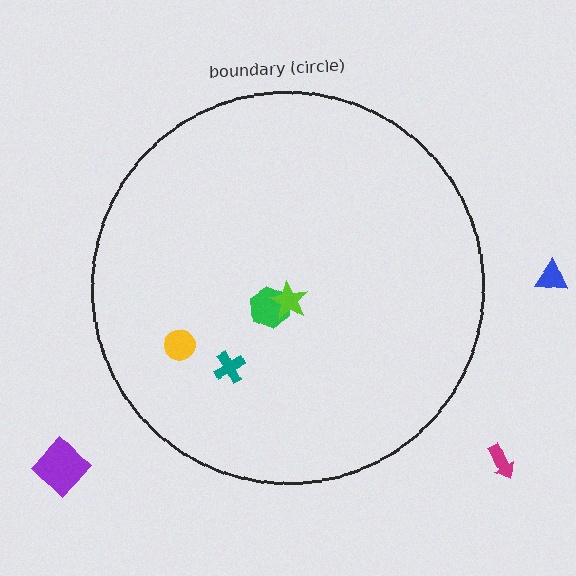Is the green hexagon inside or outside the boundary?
Inside.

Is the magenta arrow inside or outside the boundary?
Outside.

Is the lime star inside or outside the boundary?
Inside.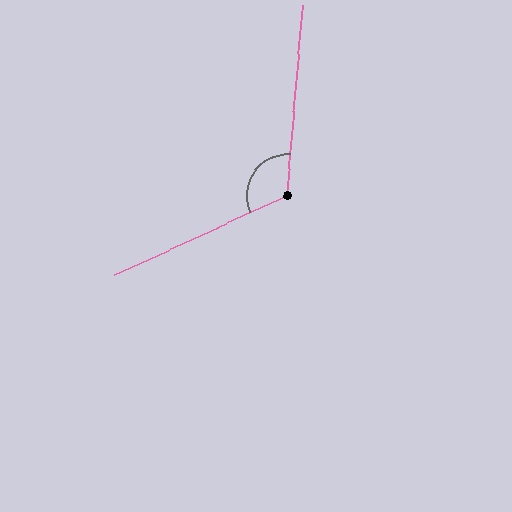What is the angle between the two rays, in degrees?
Approximately 120 degrees.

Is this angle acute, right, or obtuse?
It is obtuse.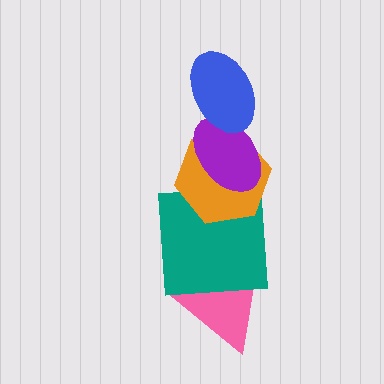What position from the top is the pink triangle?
The pink triangle is 5th from the top.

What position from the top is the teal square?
The teal square is 4th from the top.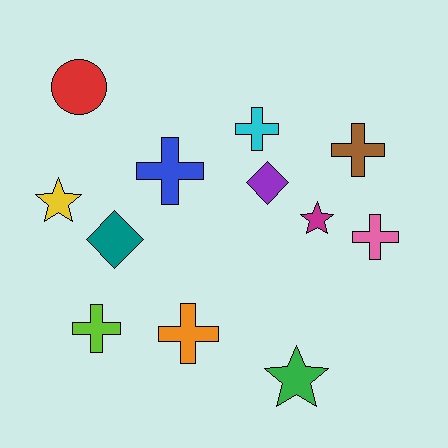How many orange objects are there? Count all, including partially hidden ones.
There is 1 orange object.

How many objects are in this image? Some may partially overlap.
There are 12 objects.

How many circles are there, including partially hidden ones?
There is 1 circle.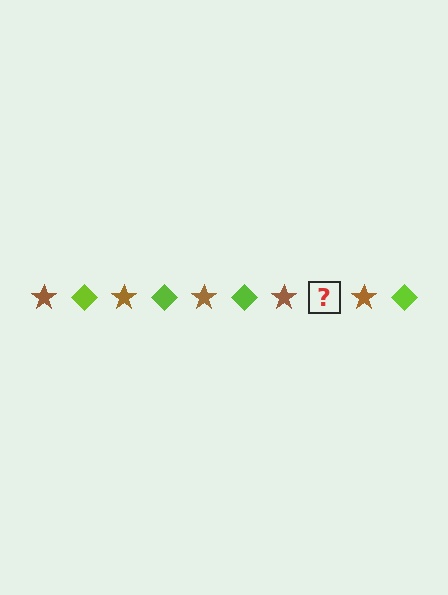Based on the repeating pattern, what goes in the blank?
The blank should be a lime diamond.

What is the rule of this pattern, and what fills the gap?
The rule is that the pattern alternates between brown star and lime diamond. The gap should be filled with a lime diamond.